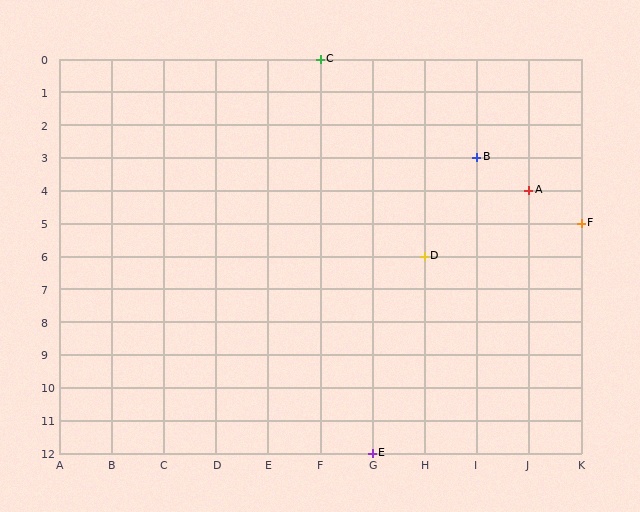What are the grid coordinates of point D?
Point D is at grid coordinates (H, 6).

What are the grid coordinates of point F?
Point F is at grid coordinates (K, 5).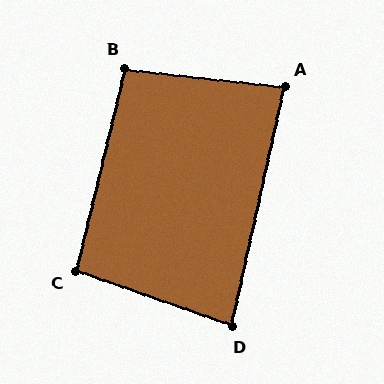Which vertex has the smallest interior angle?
D, at approximately 83 degrees.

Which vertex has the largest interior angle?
B, at approximately 97 degrees.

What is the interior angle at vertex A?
Approximately 84 degrees (acute).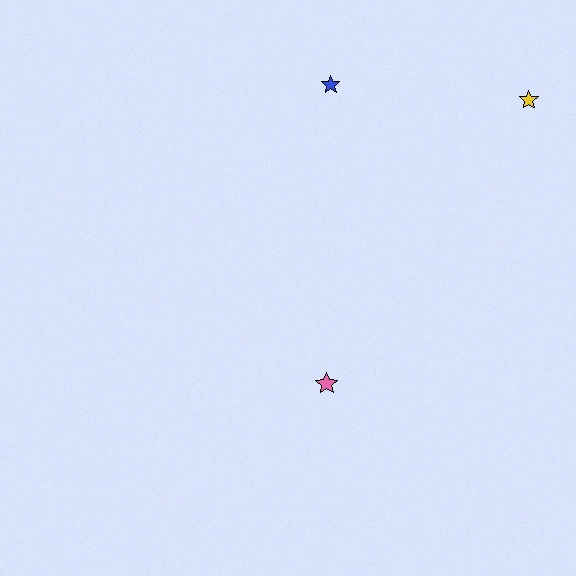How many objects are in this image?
There are 3 objects.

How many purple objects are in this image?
There are no purple objects.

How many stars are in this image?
There are 3 stars.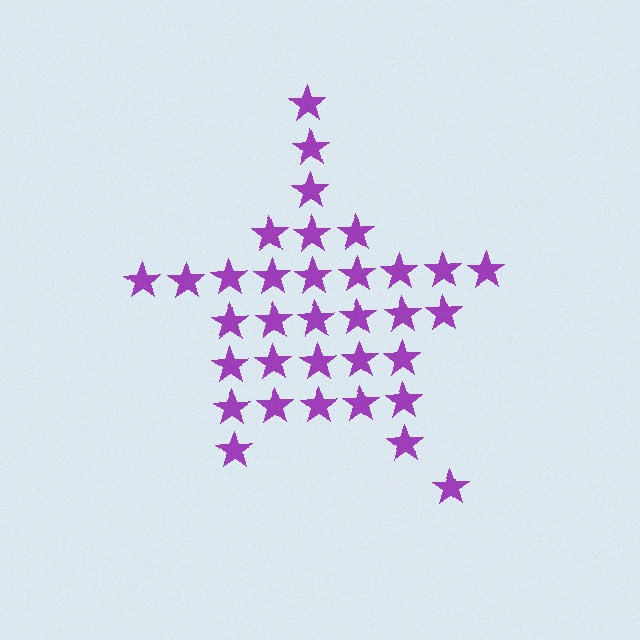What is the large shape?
The large shape is a star.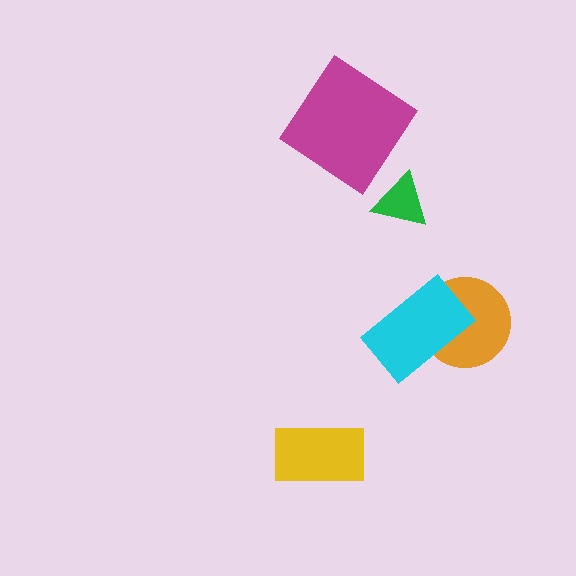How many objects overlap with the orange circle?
1 object overlaps with the orange circle.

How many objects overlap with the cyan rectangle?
1 object overlaps with the cyan rectangle.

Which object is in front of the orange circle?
The cyan rectangle is in front of the orange circle.